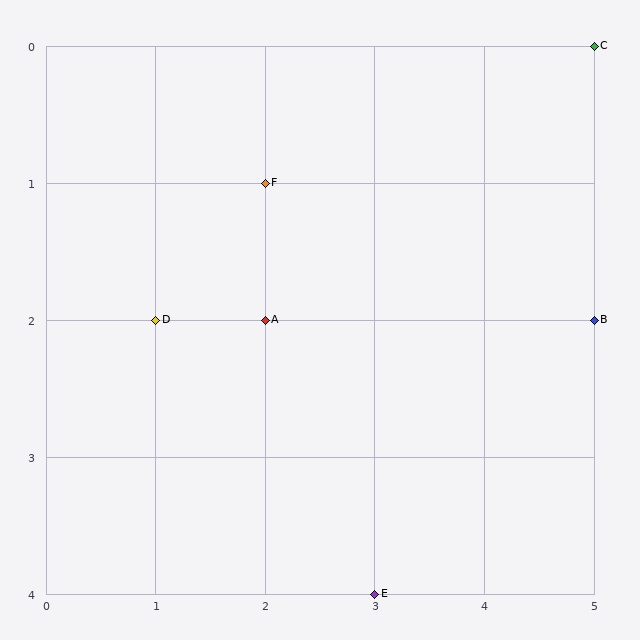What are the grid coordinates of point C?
Point C is at grid coordinates (5, 0).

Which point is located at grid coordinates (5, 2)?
Point B is at (5, 2).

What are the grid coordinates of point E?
Point E is at grid coordinates (3, 4).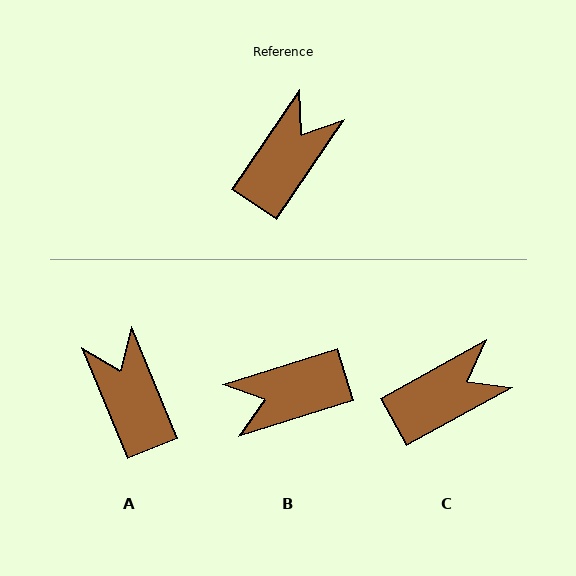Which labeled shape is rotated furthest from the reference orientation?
B, about 141 degrees away.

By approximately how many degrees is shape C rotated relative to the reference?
Approximately 27 degrees clockwise.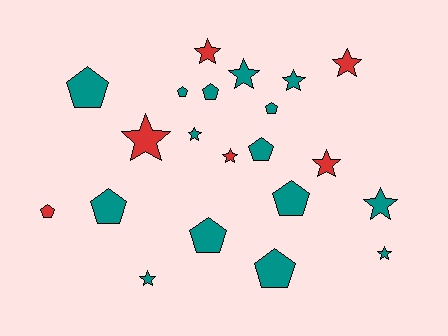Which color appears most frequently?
Teal, with 15 objects.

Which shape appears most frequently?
Star, with 11 objects.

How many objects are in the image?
There are 21 objects.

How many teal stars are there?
There are 6 teal stars.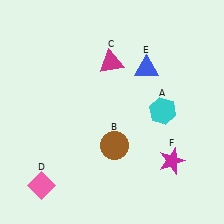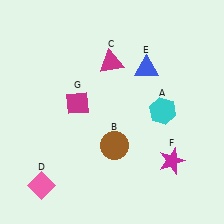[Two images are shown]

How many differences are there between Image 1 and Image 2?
There is 1 difference between the two images.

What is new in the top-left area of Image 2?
A magenta diamond (G) was added in the top-left area of Image 2.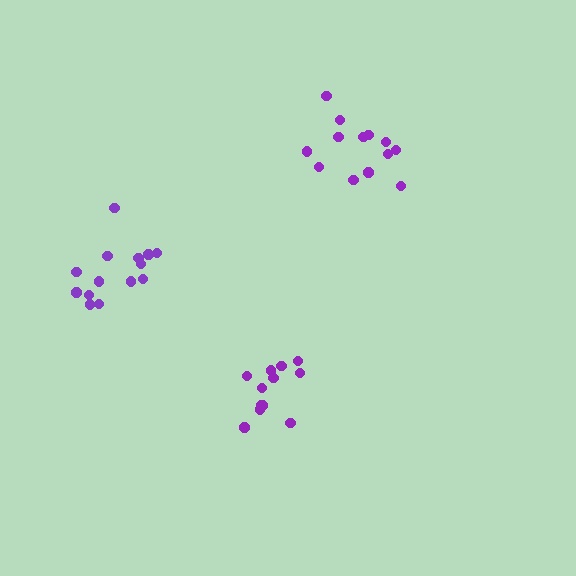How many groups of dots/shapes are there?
There are 3 groups.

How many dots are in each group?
Group 1: 13 dots, Group 2: 12 dots, Group 3: 14 dots (39 total).